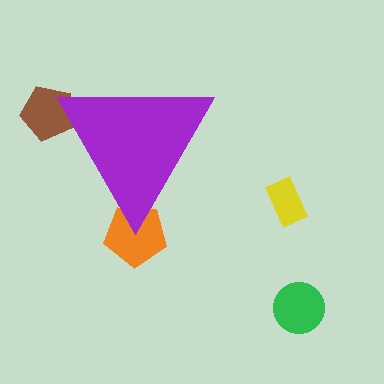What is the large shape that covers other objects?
A purple triangle.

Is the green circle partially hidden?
No, the green circle is fully visible.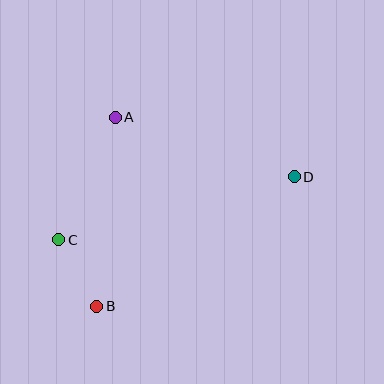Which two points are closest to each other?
Points B and C are closest to each other.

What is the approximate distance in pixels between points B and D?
The distance between B and D is approximately 237 pixels.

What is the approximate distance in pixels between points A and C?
The distance between A and C is approximately 135 pixels.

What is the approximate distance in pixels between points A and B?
The distance between A and B is approximately 190 pixels.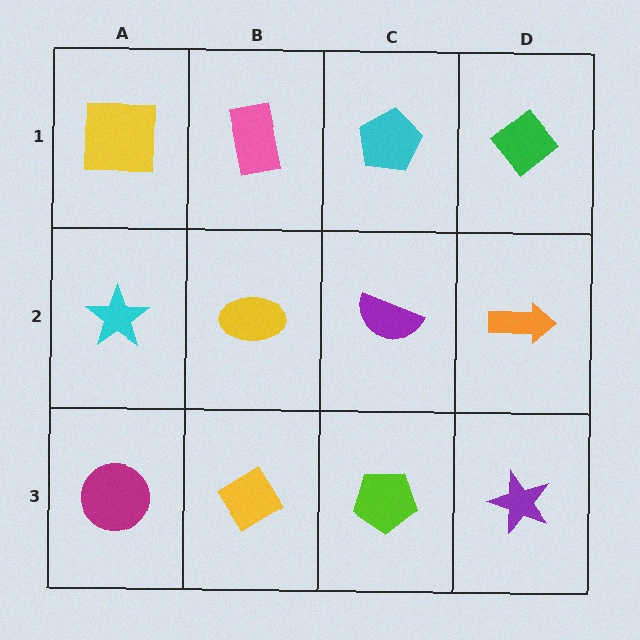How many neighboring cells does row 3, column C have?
3.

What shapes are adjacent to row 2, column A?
A yellow square (row 1, column A), a magenta circle (row 3, column A), a yellow ellipse (row 2, column B).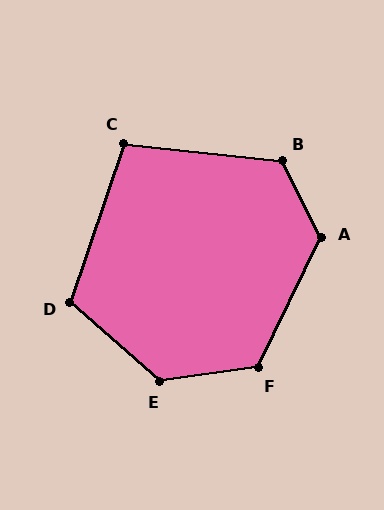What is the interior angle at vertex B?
Approximately 123 degrees (obtuse).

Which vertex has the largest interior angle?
E, at approximately 130 degrees.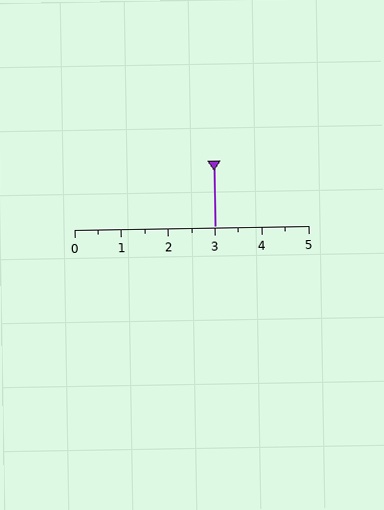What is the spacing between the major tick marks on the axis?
The major ticks are spaced 1 apart.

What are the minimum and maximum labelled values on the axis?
The axis runs from 0 to 5.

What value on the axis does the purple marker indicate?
The marker indicates approximately 3.